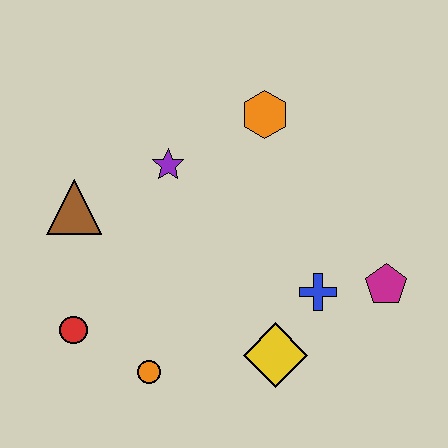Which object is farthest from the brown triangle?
The magenta pentagon is farthest from the brown triangle.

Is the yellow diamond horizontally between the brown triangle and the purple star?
No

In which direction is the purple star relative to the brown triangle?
The purple star is to the right of the brown triangle.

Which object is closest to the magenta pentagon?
The blue cross is closest to the magenta pentagon.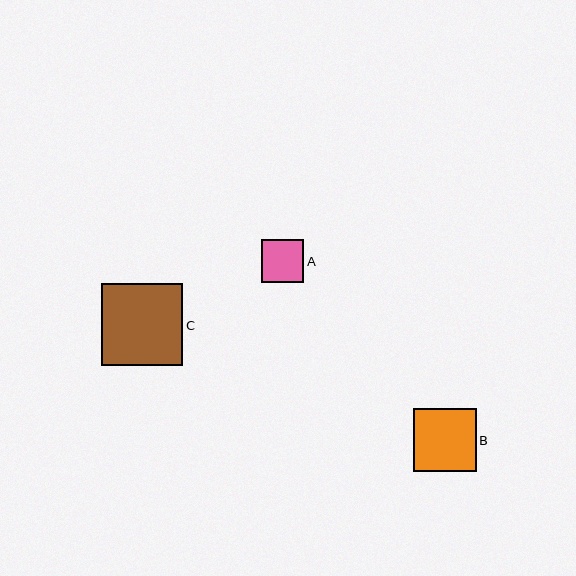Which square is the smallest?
Square A is the smallest with a size of approximately 42 pixels.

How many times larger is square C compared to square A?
Square C is approximately 1.9 times the size of square A.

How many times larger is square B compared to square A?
Square B is approximately 1.5 times the size of square A.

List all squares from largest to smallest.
From largest to smallest: C, B, A.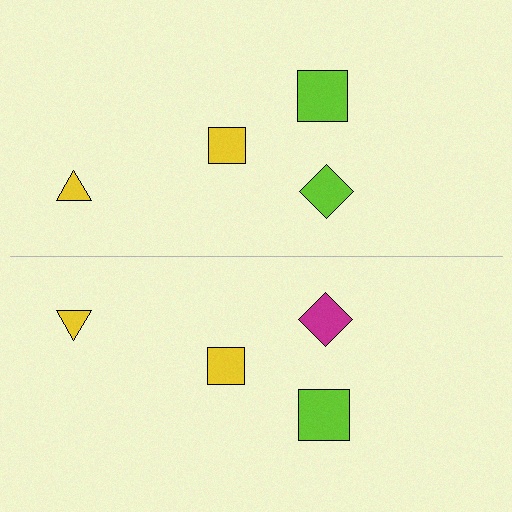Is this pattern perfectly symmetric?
No, the pattern is not perfectly symmetric. The magenta diamond on the bottom side breaks the symmetry — its mirror counterpart is lime.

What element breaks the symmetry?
The magenta diamond on the bottom side breaks the symmetry — its mirror counterpart is lime.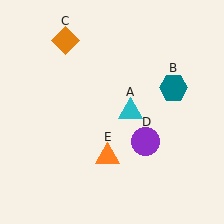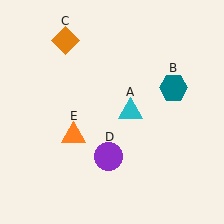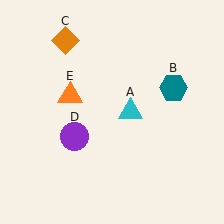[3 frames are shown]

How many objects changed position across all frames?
2 objects changed position: purple circle (object D), orange triangle (object E).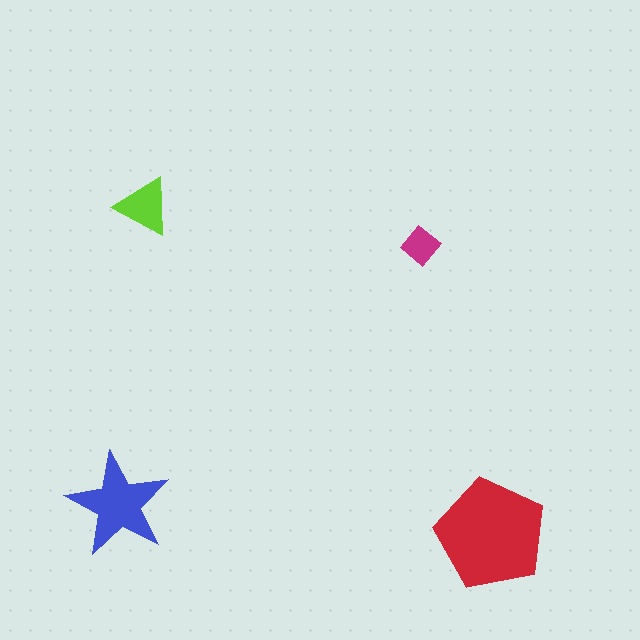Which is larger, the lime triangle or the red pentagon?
The red pentagon.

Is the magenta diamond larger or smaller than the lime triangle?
Smaller.